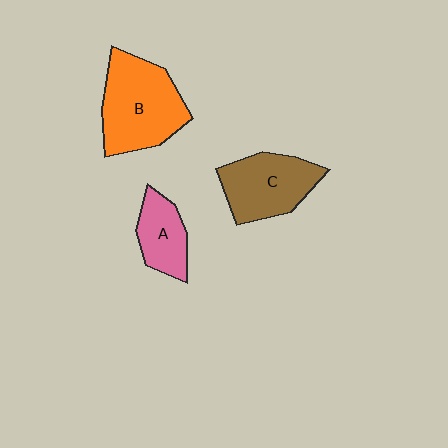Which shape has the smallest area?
Shape A (pink).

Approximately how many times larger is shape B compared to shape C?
Approximately 1.3 times.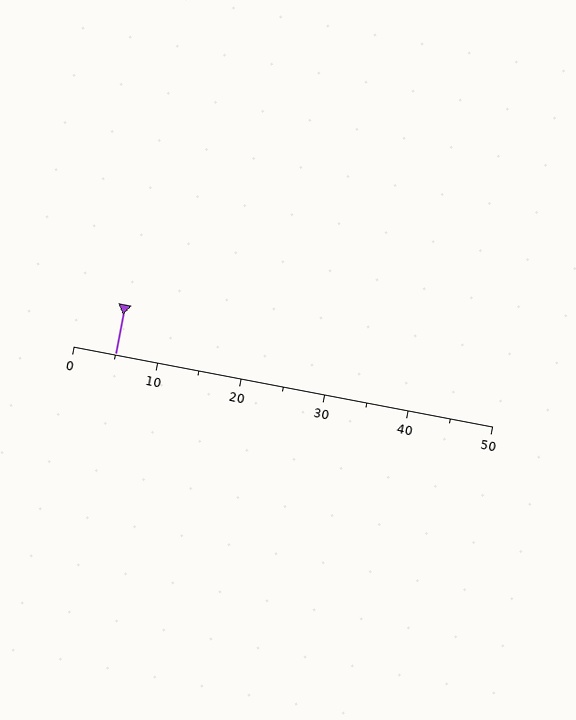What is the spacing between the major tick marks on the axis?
The major ticks are spaced 10 apart.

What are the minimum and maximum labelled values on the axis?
The axis runs from 0 to 50.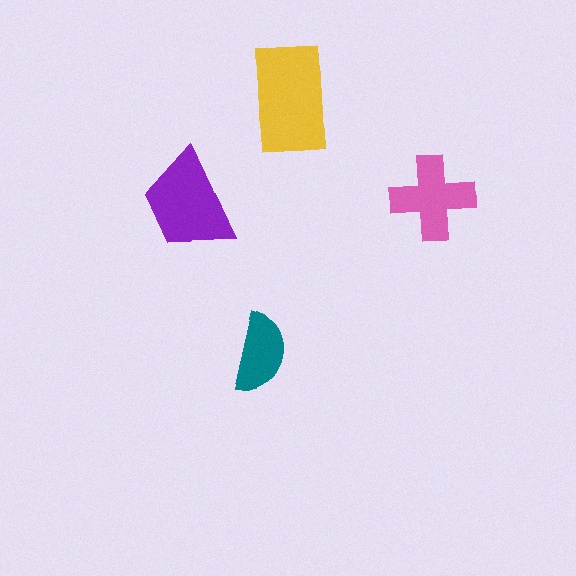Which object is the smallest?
The teal semicircle.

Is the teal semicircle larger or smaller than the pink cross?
Smaller.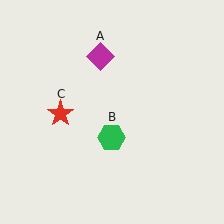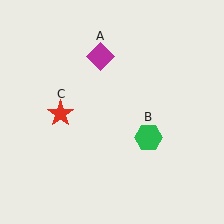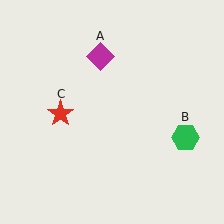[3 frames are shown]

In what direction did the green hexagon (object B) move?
The green hexagon (object B) moved right.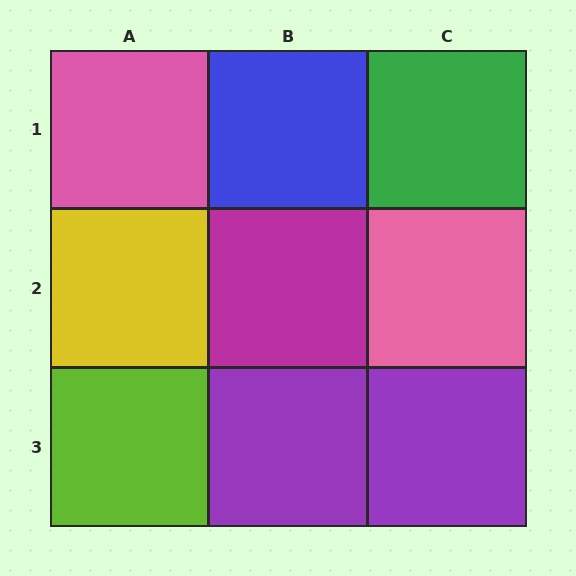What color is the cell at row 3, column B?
Purple.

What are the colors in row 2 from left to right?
Yellow, magenta, pink.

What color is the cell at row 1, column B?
Blue.